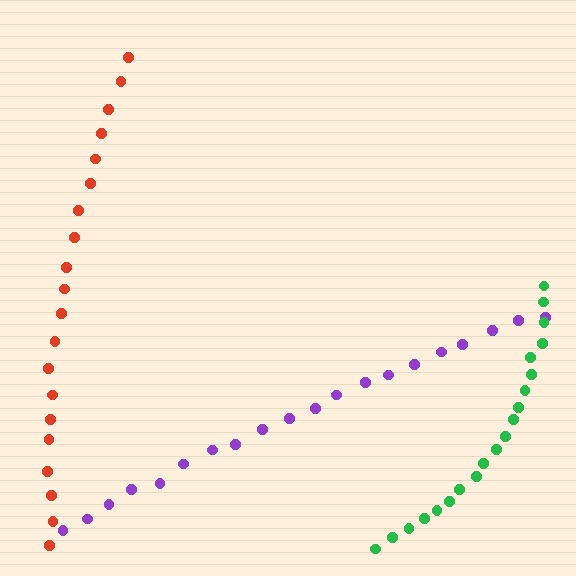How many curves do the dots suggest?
There are 3 distinct paths.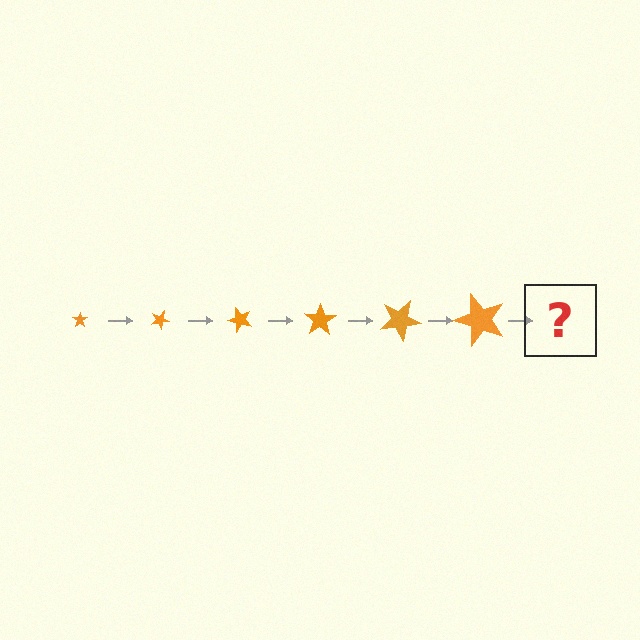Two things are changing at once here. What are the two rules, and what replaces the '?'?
The two rules are that the star grows larger each step and it rotates 25 degrees each step. The '?' should be a star, larger than the previous one and rotated 150 degrees from the start.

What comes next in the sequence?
The next element should be a star, larger than the previous one and rotated 150 degrees from the start.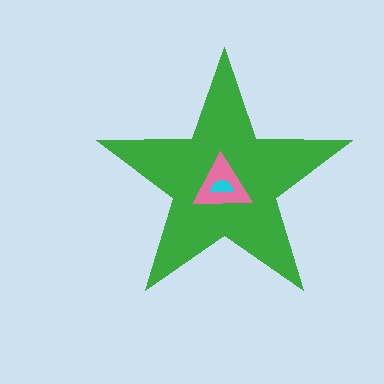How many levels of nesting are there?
3.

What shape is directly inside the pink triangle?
The cyan semicircle.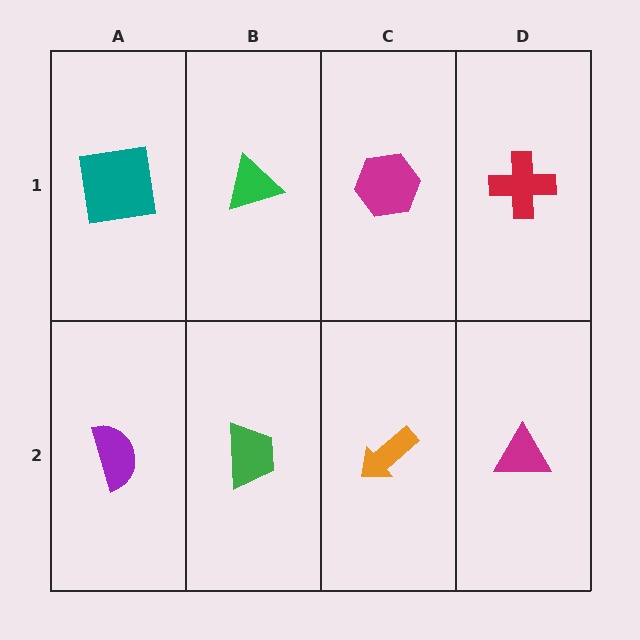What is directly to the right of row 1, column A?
A green triangle.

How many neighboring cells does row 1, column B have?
3.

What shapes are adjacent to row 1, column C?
An orange arrow (row 2, column C), a green triangle (row 1, column B), a red cross (row 1, column D).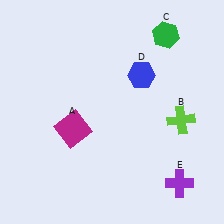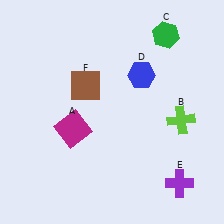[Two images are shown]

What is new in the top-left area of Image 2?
A brown square (F) was added in the top-left area of Image 2.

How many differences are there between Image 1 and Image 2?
There is 1 difference between the two images.